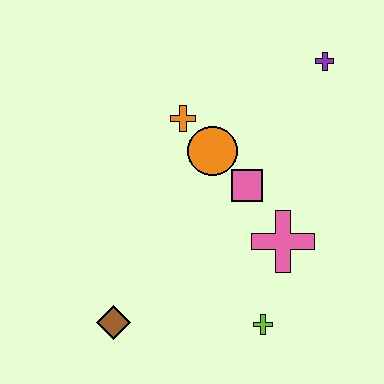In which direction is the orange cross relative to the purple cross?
The orange cross is to the left of the purple cross.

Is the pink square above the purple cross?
No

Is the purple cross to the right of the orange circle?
Yes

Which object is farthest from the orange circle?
The brown diamond is farthest from the orange circle.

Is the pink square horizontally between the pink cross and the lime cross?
No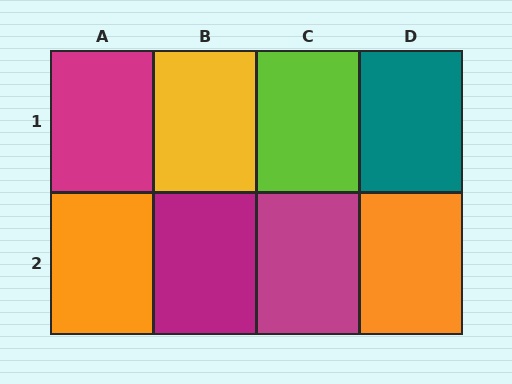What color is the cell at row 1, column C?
Lime.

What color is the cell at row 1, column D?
Teal.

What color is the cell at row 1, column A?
Magenta.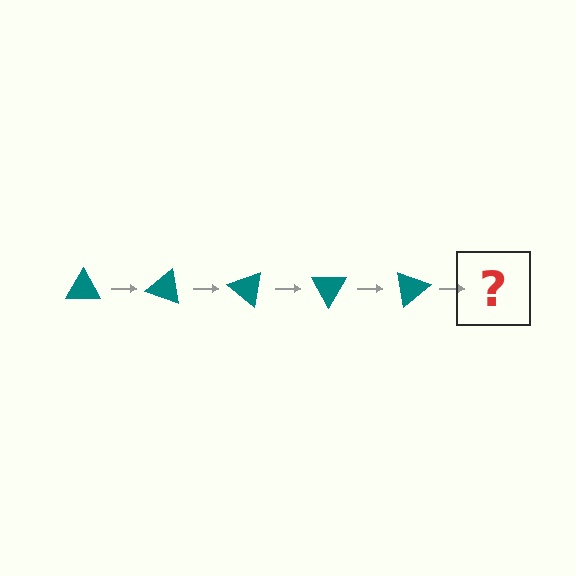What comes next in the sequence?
The next element should be a teal triangle rotated 100 degrees.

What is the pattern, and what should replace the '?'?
The pattern is that the triangle rotates 20 degrees each step. The '?' should be a teal triangle rotated 100 degrees.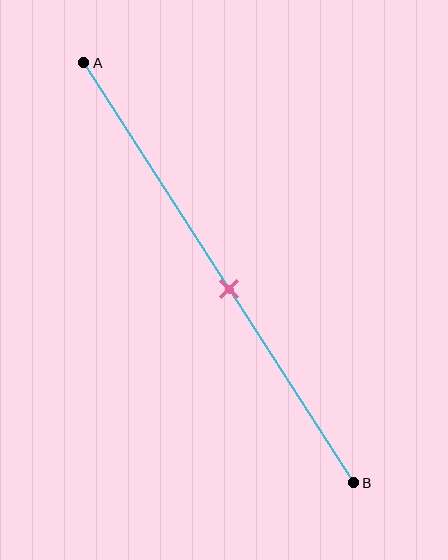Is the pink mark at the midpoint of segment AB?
No, the mark is at about 55% from A, not at the 50% midpoint.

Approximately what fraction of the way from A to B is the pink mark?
The pink mark is approximately 55% of the way from A to B.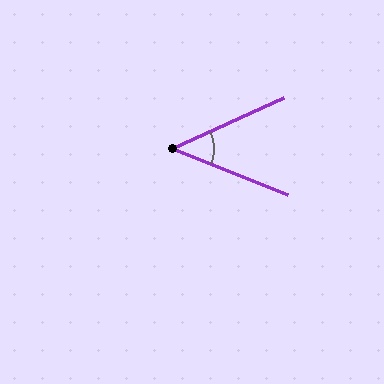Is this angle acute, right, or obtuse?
It is acute.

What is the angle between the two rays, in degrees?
Approximately 46 degrees.